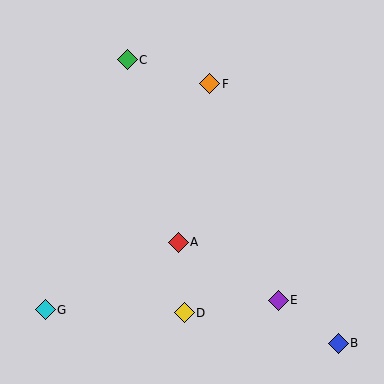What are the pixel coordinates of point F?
Point F is at (210, 84).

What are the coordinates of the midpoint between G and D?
The midpoint between G and D is at (115, 311).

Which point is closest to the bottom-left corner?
Point G is closest to the bottom-left corner.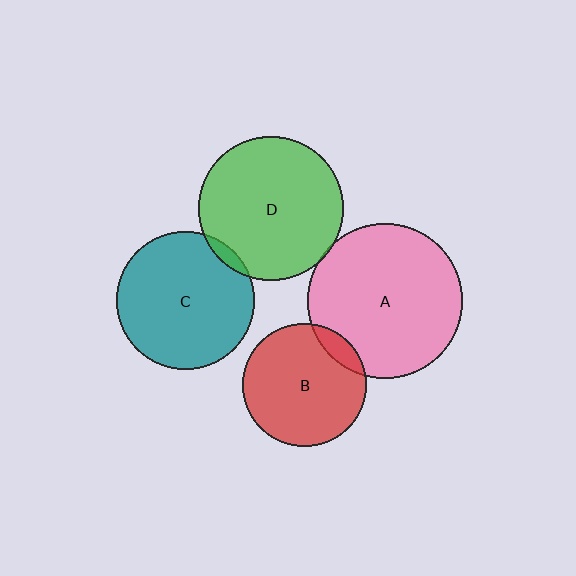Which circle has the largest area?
Circle A (pink).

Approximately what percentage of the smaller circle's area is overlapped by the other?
Approximately 5%.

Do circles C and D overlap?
Yes.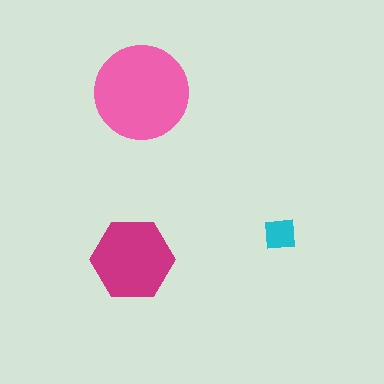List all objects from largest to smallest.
The pink circle, the magenta hexagon, the cyan square.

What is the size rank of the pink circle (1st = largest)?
1st.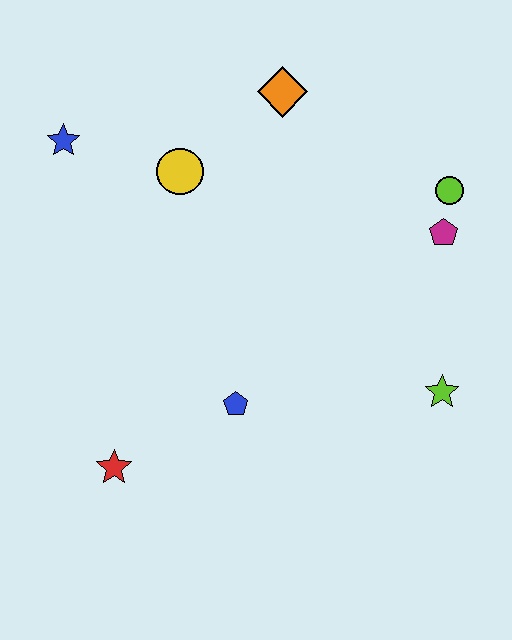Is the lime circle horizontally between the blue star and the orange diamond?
No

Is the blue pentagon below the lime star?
Yes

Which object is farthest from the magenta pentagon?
The red star is farthest from the magenta pentagon.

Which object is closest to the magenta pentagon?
The lime circle is closest to the magenta pentagon.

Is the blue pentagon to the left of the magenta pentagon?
Yes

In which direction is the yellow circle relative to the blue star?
The yellow circle is to the right of the blue star.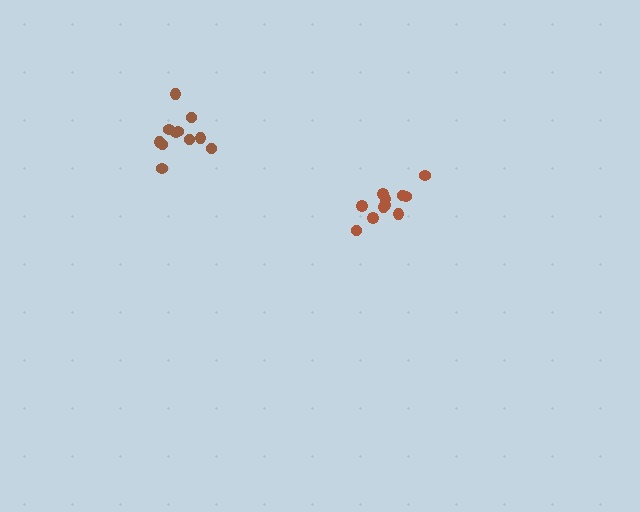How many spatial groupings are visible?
There are 2 spatial groupings.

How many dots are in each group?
Group 1: 11 dots, Group 2: 11 dots (22 total).